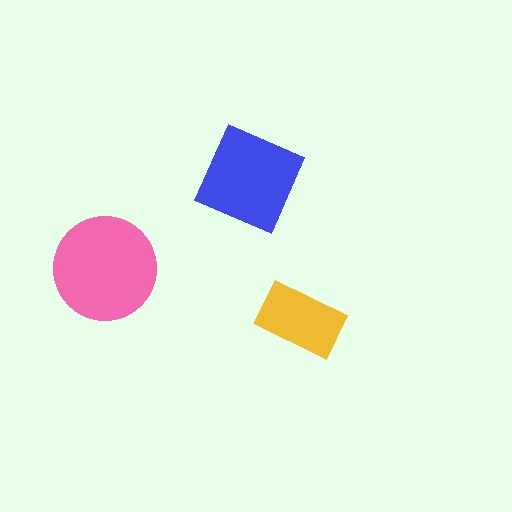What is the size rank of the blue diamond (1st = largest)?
2nd.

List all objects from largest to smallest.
The pink circle, the blue diamond, the yellow rectangle.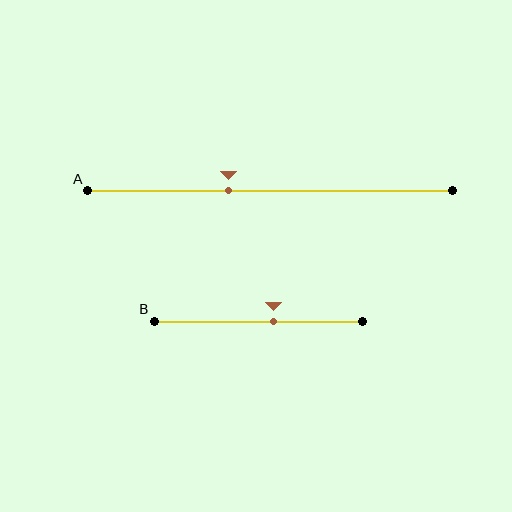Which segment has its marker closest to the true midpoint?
Segment B has its marker closest to the true midpoint.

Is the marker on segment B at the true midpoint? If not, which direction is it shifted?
No, the marker on segment B is shifted to the right by about 8% of the segment length.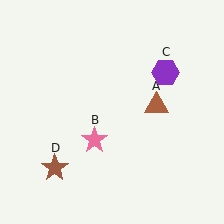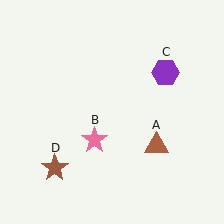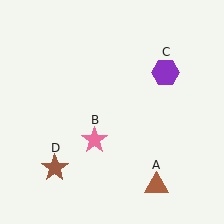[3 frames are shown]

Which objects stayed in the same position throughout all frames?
Pink star (object B) and purple hexagon (object C) and brown star (object D) remained stationary.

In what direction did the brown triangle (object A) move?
The brown triangle (object A) moved down.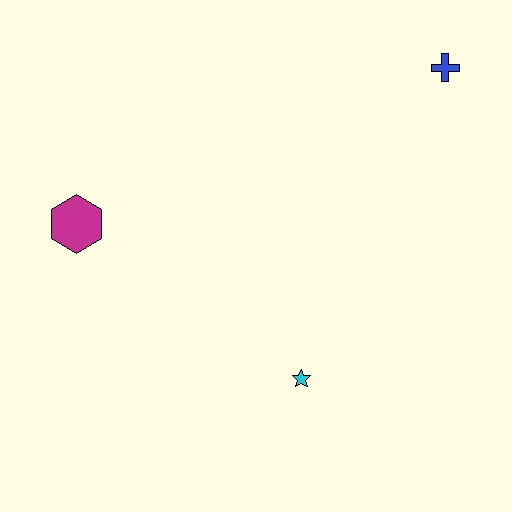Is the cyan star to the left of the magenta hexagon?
No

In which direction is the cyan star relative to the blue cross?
The cyan star is below the blue cross.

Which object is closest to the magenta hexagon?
The cyan star is closest to the magenta hexagon.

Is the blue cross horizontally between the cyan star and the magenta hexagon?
No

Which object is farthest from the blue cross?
The magenta hexagon is farthest from the blue cross.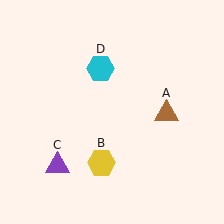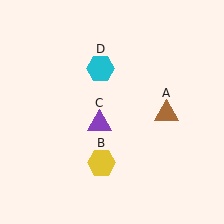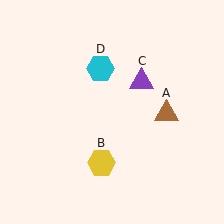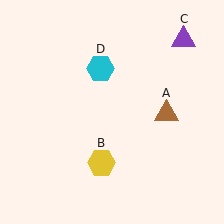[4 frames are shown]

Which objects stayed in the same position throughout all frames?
Brown triangle (object A) and yellow hexagon (object B) and cyan hexagon (object D) remained stationary.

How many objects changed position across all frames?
1 object changed position: purple triangle (object C).